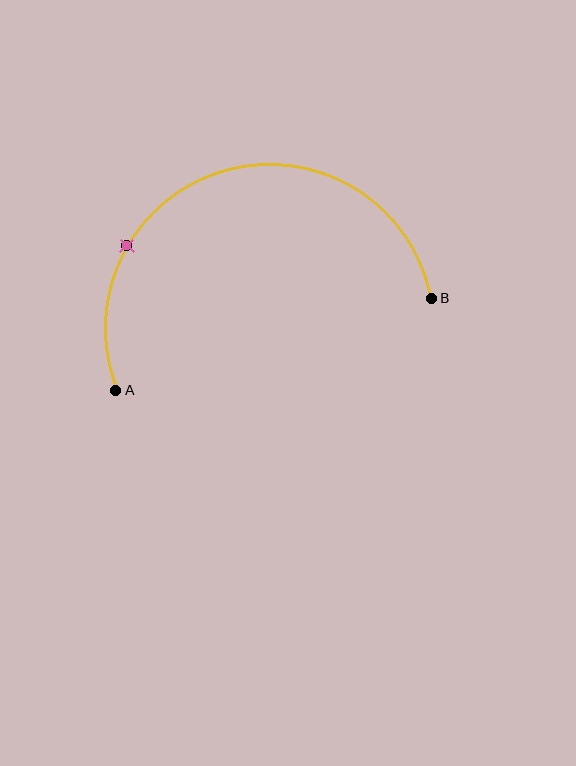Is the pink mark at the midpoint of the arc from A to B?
No. The pink mark lies on the arc but is closer to endpoint A. The arc midpoint would be at the point on the curve equidistant along the arc from both A and B.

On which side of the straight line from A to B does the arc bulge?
The arc bulges above the straight line connecting A and B.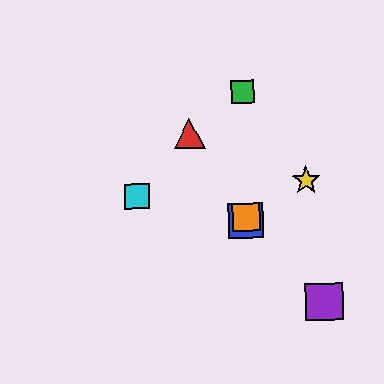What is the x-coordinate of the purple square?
The purple square is at x≈324.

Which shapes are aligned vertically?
The blue square, the green square, the orange square are aligned vertically.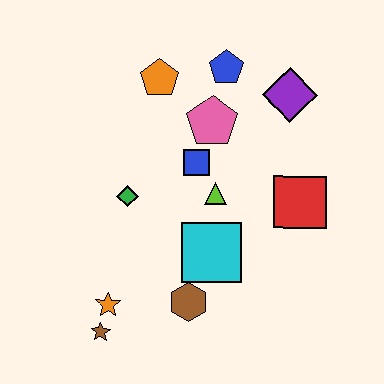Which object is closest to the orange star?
The brown star is closest to the orange star.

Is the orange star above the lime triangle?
No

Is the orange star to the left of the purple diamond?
Yes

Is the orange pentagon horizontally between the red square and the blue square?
No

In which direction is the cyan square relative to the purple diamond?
The cyan square is below the purple diamond.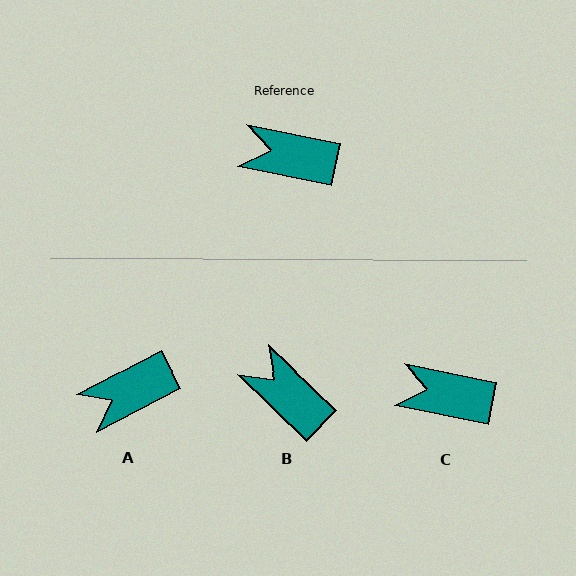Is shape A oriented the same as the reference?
No, it is off by about 39 degrees.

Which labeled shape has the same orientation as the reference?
C.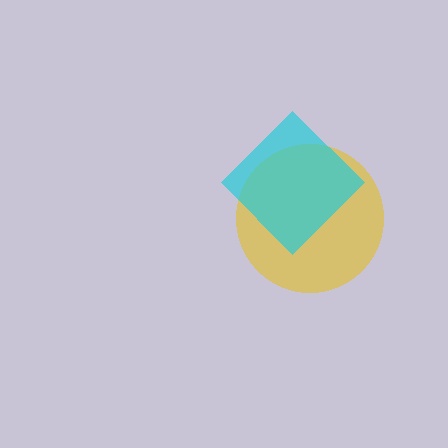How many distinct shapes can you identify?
There are 2 distinct shapes: a yellow circle, a cyan diamond.